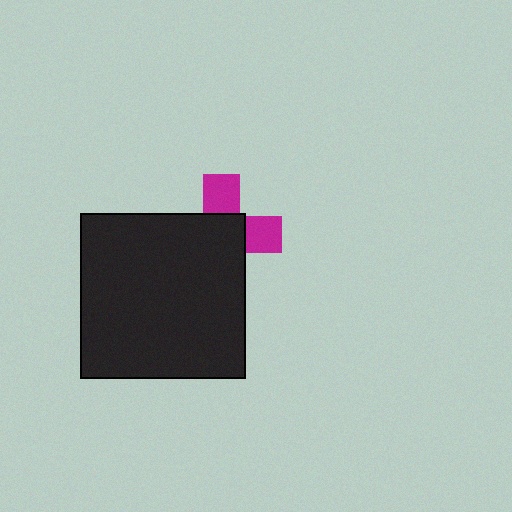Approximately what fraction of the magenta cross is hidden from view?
Roughly 63% of the magenta cross is hidden behind the black square.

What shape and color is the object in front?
The object in front is a black square.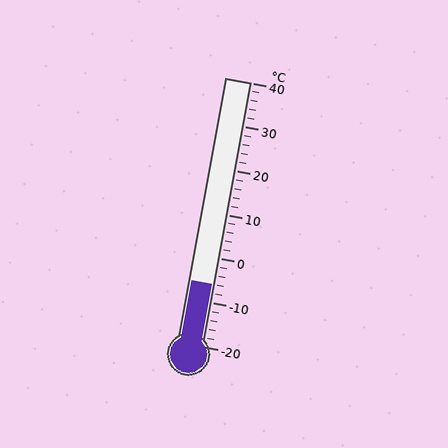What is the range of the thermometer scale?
The thermometer scale ranges from -20°C to 40°C.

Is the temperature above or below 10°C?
The temperature is below 10°C.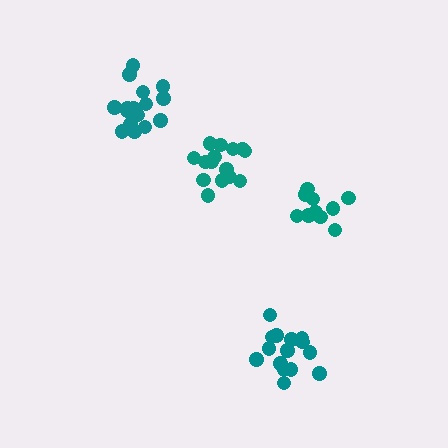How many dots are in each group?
Group 1: 11 dots, Group 2: 16 dots, Group 3: 15 dots, Group 4: 16 dots (58 total).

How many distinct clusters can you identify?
There are 4 distinct clusters.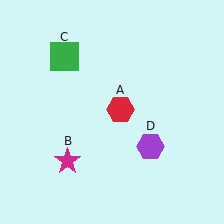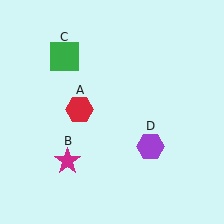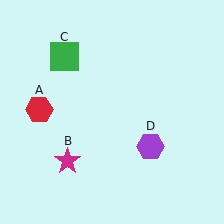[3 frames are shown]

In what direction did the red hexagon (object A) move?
The red hexagon (object A) moved left.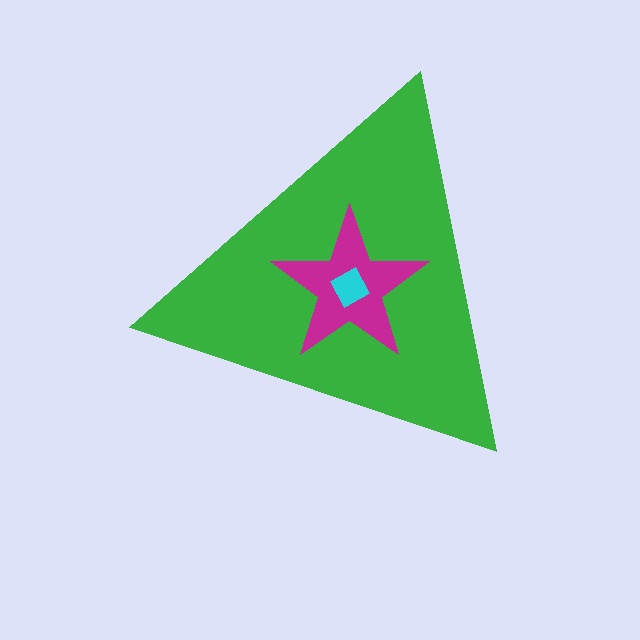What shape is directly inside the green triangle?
The magenta star.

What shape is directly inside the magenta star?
The cyan square.